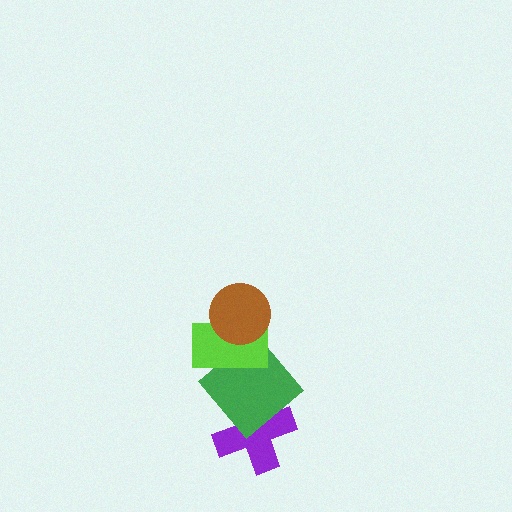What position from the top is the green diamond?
The green diamond is 3rd from the top.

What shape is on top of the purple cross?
The green diamond is on top of the purple cross.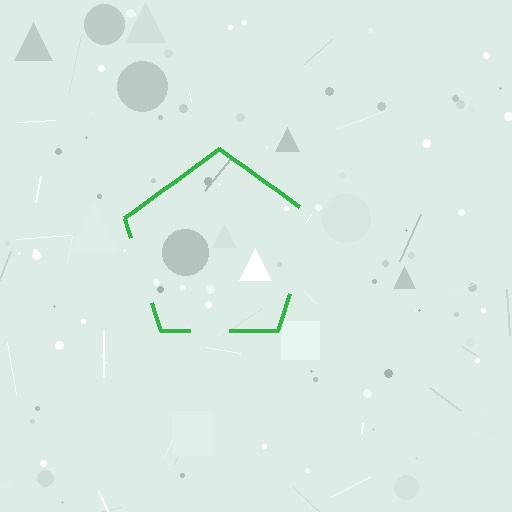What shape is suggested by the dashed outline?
The dashed outline suggests a pentagon.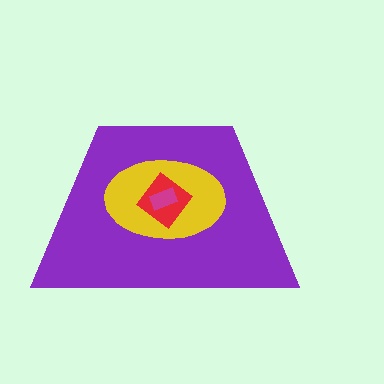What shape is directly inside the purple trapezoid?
The yellow ellipse.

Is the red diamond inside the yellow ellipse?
Yes.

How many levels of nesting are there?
4.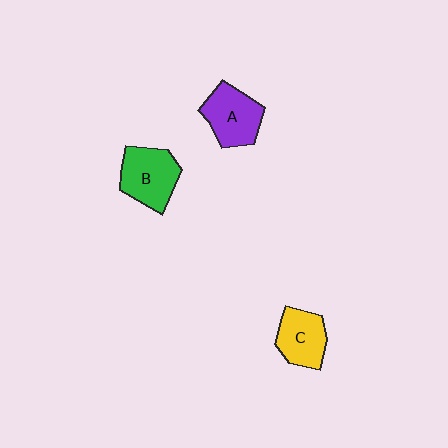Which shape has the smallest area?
Shape C (yellow).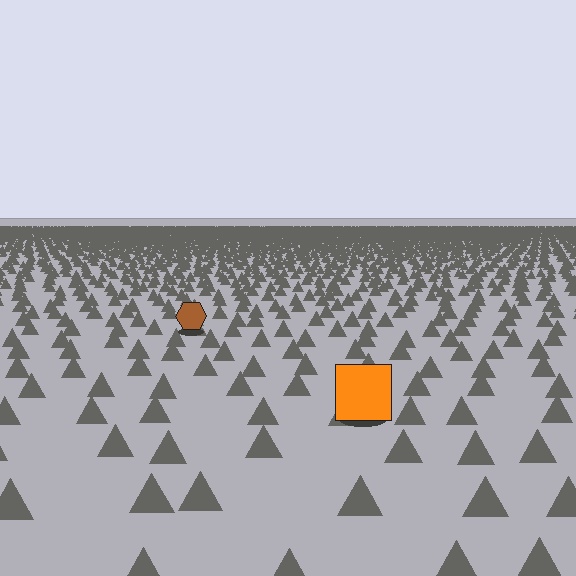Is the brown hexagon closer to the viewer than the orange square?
No. The orange square is closer — you can tell from the texture gradient: the ground texture is coarser near it.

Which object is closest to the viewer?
The orange square is closest. The texture marks near it are larger and more spread out.